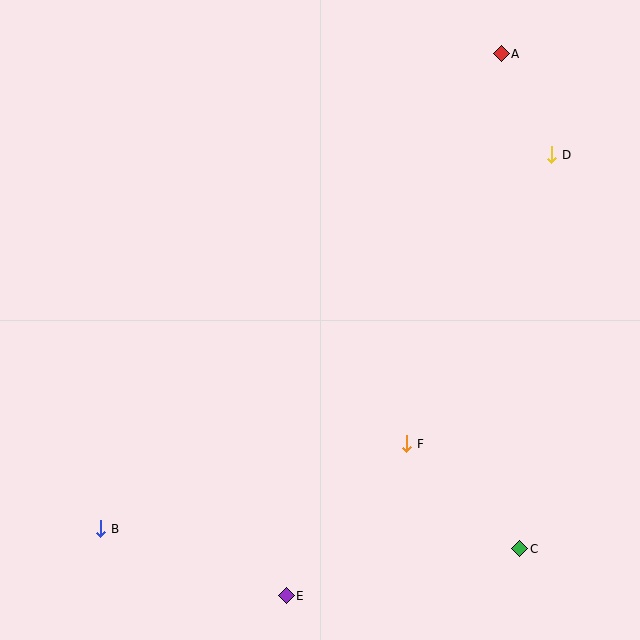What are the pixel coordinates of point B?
Point B is at (101, 529).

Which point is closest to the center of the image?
Point F at (407, 444) is closest to the center.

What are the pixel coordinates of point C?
Point C is at (520, 549).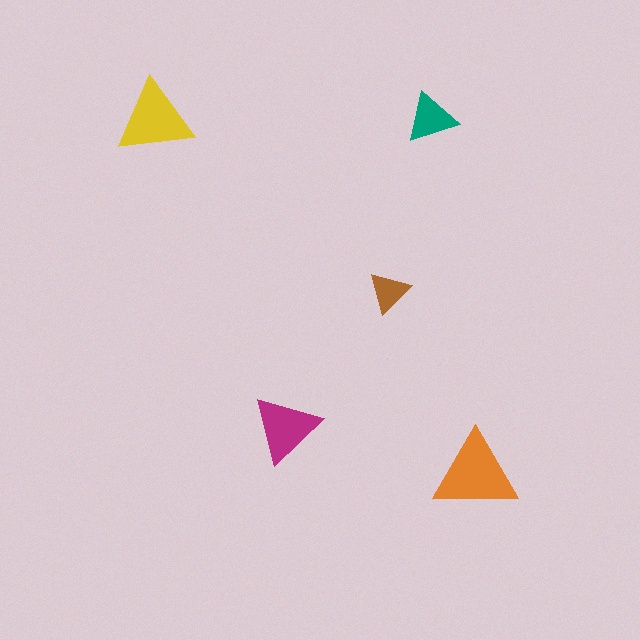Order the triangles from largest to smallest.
the orange one, the yellow one, the magenta one, the teal one, the brown one.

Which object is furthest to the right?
The orange triangle is rightmost.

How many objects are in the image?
There are 5 objects in the image.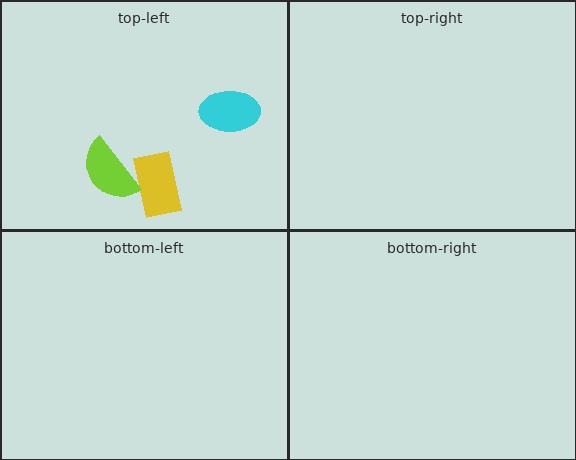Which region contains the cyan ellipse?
The top-left region.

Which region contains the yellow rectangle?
The top-left region.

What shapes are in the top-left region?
The yellow rectangle, the cyan ellipse, the lime semicircle.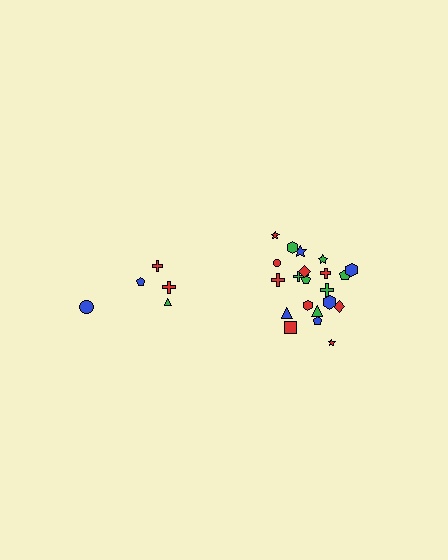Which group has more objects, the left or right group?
The right group.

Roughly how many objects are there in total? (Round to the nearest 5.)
Roughly 25 objects in total.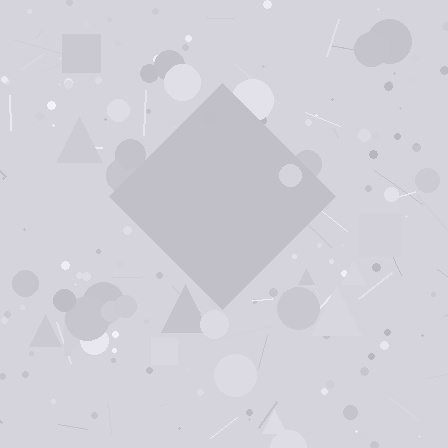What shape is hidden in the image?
A diamond is hidden in the image.